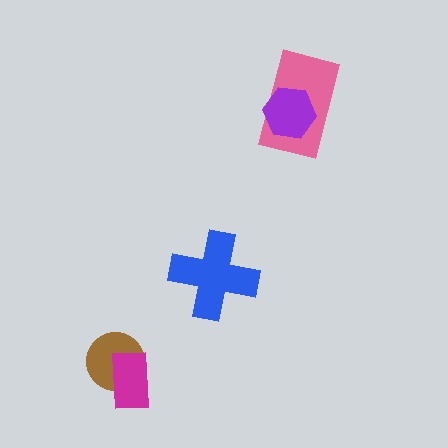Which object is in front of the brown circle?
The magenta rectangle is in front of the brown circle.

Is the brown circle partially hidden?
Yes, it is partially covered by another shape.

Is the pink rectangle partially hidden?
Yes, it is partially covered by another shape.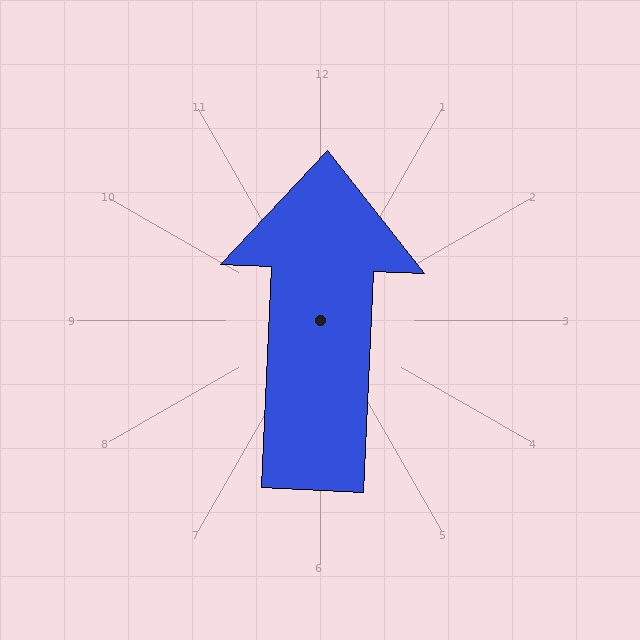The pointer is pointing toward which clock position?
Roughly 12 o'clock.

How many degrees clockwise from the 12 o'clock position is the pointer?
Approximately 3 degrees.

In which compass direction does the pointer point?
North.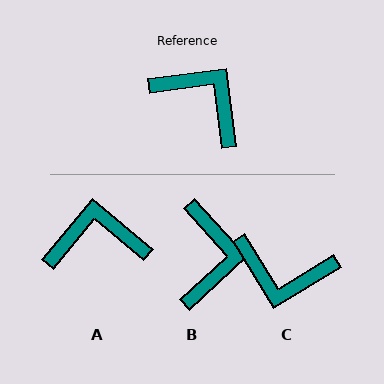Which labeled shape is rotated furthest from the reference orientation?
C, about 156 degrees away.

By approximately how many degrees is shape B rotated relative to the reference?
Approximately 55 degrees clockwise.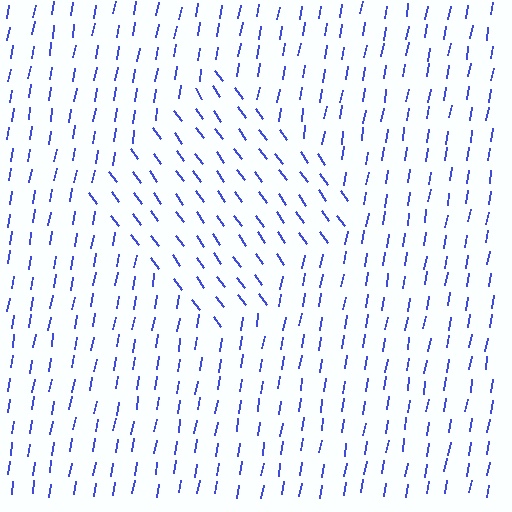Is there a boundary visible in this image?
Yes, there is a texture boundary formed by a change in line orientation.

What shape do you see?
I see a diamond.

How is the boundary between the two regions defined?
The boundary is defined purely by a change in line orientation (approximately 45 degrees difference). All lines are the same color and thickness.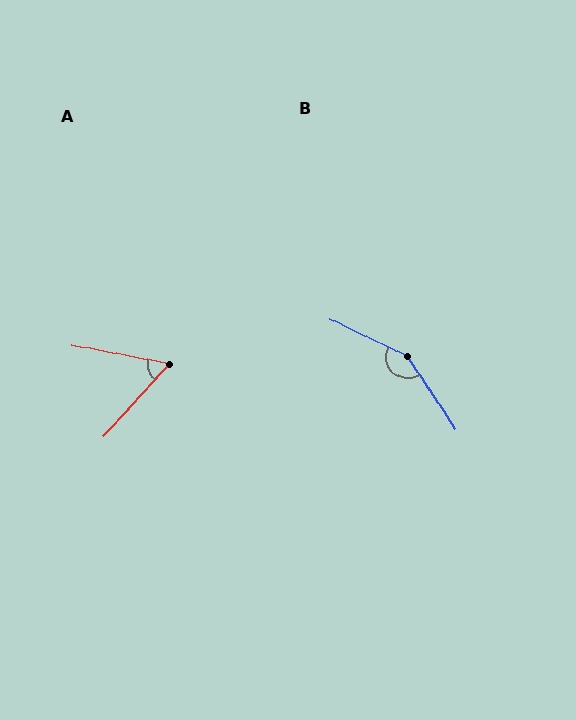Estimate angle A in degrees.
Approximately 58 degrees.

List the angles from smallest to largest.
A (58°), B (149°).